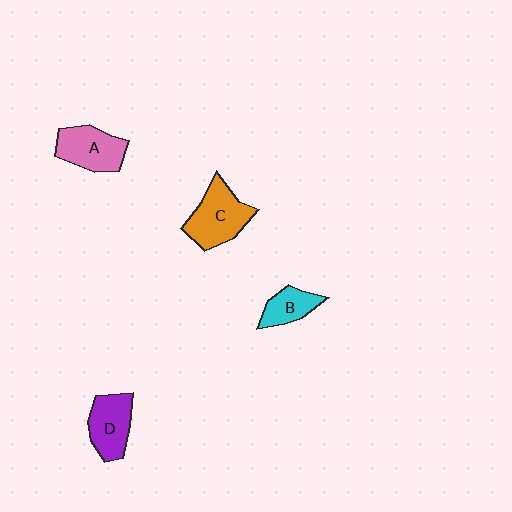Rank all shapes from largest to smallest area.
From largest to smallest: C (orange), A (pink), D (purple), B (cyan).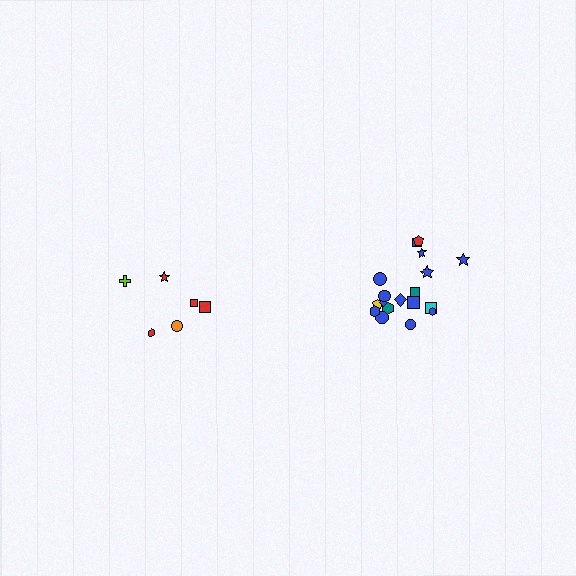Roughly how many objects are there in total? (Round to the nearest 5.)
Roughly 25 objects in total.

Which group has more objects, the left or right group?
The right group.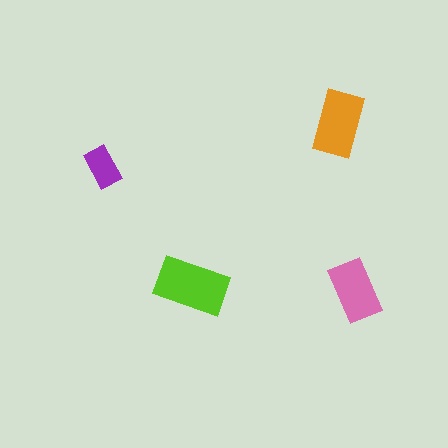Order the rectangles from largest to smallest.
the lime one, the orange one, the pink one, the purple one.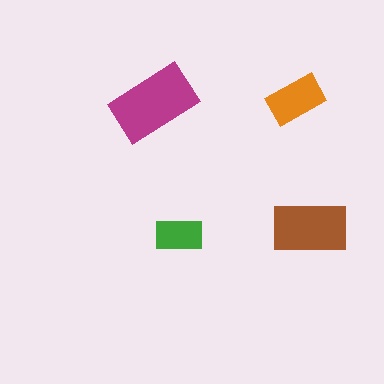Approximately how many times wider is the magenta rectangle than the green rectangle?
About 2 times wider.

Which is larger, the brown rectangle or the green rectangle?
The brown one.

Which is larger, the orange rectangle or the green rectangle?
The orange one.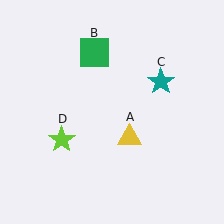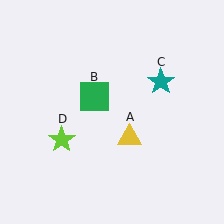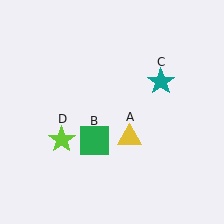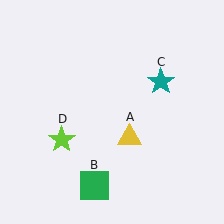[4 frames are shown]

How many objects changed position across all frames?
1 object changed position: green square (object B).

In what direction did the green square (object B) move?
The green square (object B) moved down.